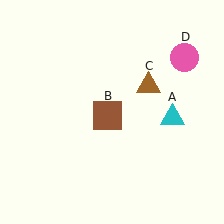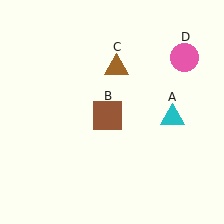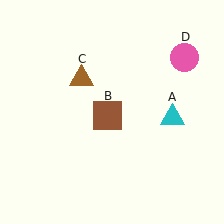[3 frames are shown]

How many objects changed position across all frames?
1 object changed position: brown triangle (object C).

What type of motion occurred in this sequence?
The brown triangle (object C) rotated counterclockwise around the center of the scene.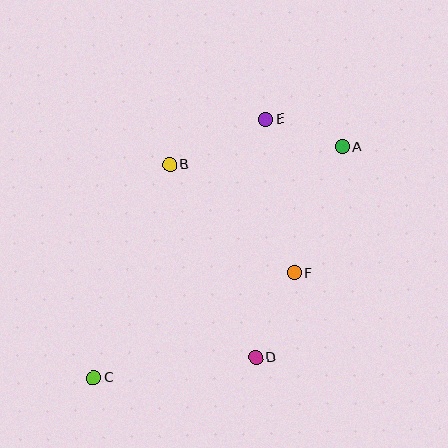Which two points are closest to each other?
Points A and E are closest to each other.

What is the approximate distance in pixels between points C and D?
The distance between C and D is approximately 163 pixels.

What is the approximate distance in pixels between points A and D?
The distance between A and D is approximately 228 pixels.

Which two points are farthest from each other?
Points A and C are farthest from each other.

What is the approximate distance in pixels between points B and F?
The distance between B and F is approximately 165 pixels.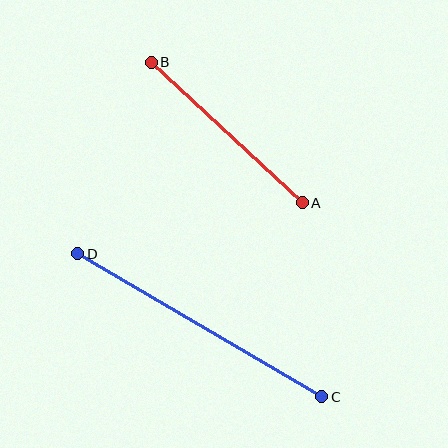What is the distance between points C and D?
The distance is approximately 283 pixels.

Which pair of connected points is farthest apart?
Points C and D are farthest apart.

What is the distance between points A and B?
The distance is approximately 206 pixels.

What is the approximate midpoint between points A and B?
The midpoint is at approximately (227, 132) pixels.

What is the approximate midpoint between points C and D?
The midpoint is at approximately (200, 325) pixels.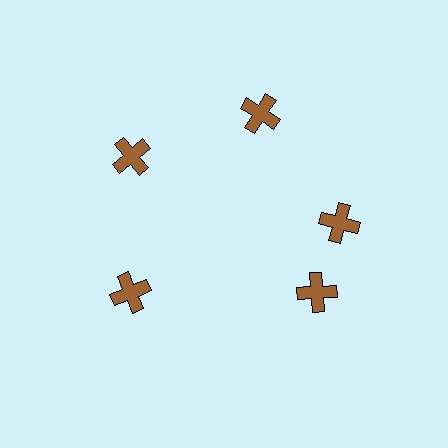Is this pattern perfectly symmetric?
No. The 5 brown crosses are arranged in a ring, but one element near the 5 o'clock position is rotated out of alignment along the ring, breaking the 5-fold rotational symmetry.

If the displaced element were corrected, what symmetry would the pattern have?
It would have 5-fold rotational symmetry — the pattern would map onto itself every 72 degrees.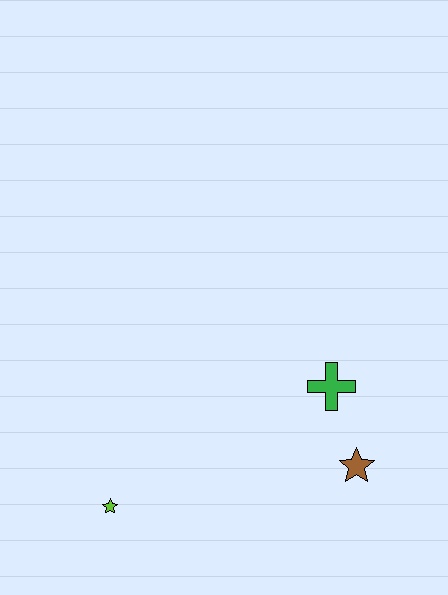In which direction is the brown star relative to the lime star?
The brown star is to the right of the lime star.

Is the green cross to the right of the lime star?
Yes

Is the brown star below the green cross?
Yes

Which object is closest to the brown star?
The green cross is closest to the brown star.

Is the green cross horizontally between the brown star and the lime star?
Yes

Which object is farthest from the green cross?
The lime star is farthest from the green cross.